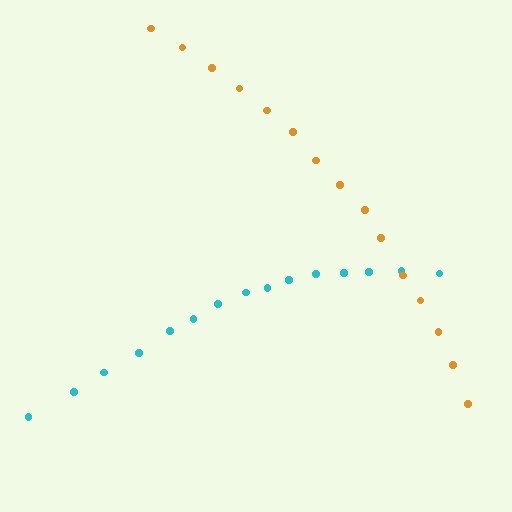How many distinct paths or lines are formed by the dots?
There are 2 distinct paths.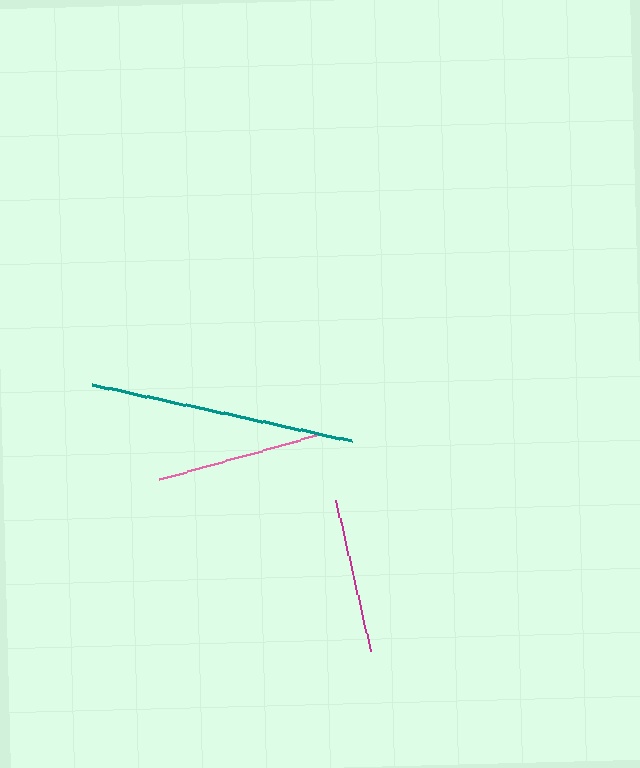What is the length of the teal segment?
The teal segment is approximately 265 pixels long.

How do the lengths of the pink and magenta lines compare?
The pink and magenta lines are approximately the same length.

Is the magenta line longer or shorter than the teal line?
The teal line is longer than the magenta line.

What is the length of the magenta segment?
The magenta segment is approximately 155 pixels long.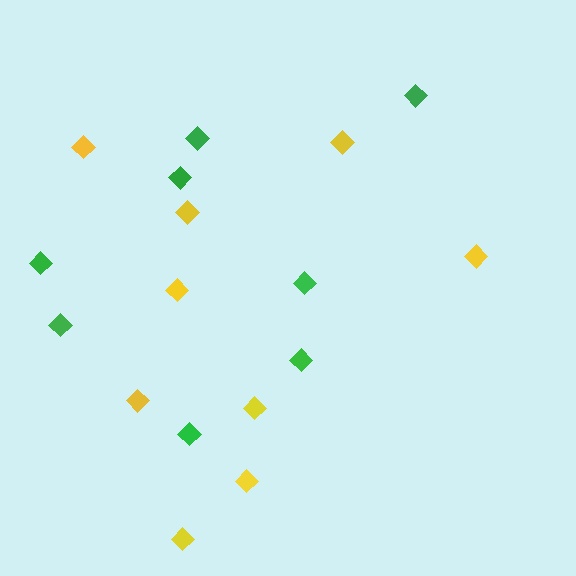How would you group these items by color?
There are 2 groups: one group of green diamonds (8) and one group of yellow diamonds (9).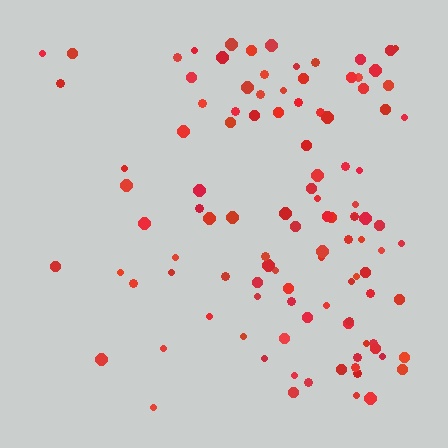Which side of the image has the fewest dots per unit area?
The left.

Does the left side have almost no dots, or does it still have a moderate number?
Still a moderate number, just noticeably fewer than the right.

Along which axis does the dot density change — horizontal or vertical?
Horizontal.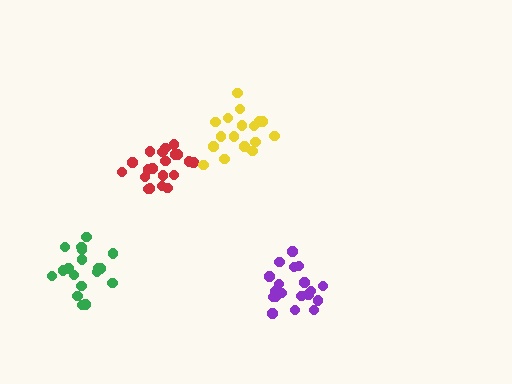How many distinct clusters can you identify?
There are 4 distinct clusters.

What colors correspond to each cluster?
The clusters are colored: green, red, purple, yellow.